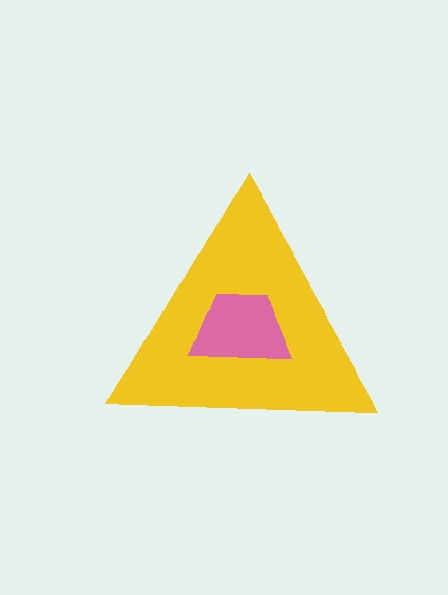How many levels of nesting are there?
2.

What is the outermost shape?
The yellow triangle.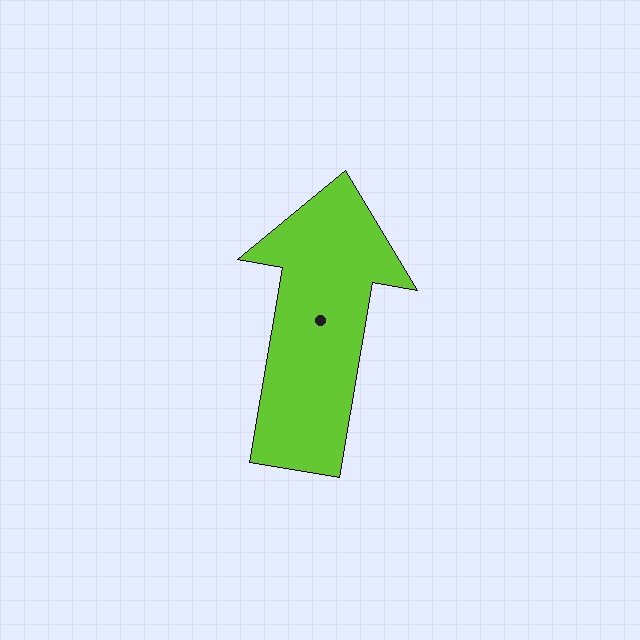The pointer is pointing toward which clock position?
Roughly 12 o'clock.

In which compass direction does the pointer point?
North.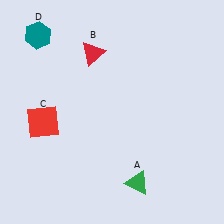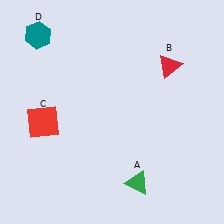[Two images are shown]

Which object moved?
The red triangle (B) moved right.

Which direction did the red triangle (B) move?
The red triangle (B) moved right.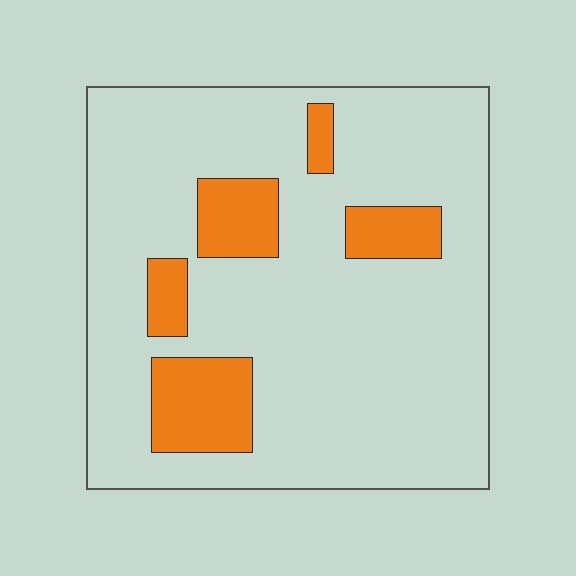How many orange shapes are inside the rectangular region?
5.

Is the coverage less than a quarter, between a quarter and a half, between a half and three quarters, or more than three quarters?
Less than a quarter.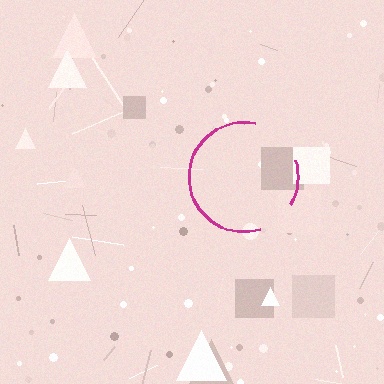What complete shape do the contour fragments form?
The contour fragments form a circle.